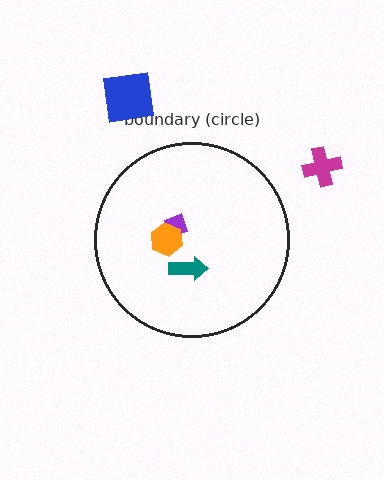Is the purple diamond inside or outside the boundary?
Inside.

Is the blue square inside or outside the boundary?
Outside.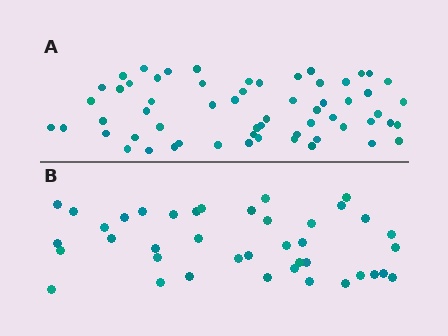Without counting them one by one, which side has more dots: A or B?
Region A (the top region) has more dots.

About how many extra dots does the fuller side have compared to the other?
Region A has approximately 20 more dots than region B.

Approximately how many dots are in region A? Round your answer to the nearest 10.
About 60 dots.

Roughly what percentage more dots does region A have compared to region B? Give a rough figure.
About 50% more.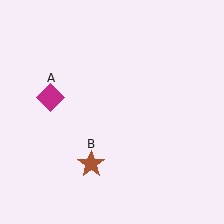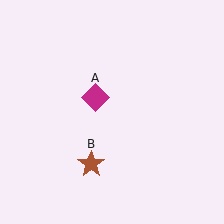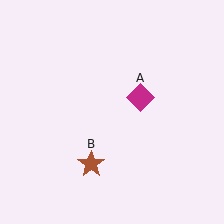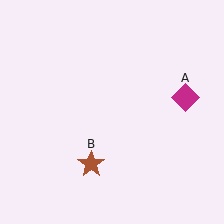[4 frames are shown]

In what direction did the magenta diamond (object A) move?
The magenta diamond (object A) moved right.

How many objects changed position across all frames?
1 object changed position: magenta diamond (object A).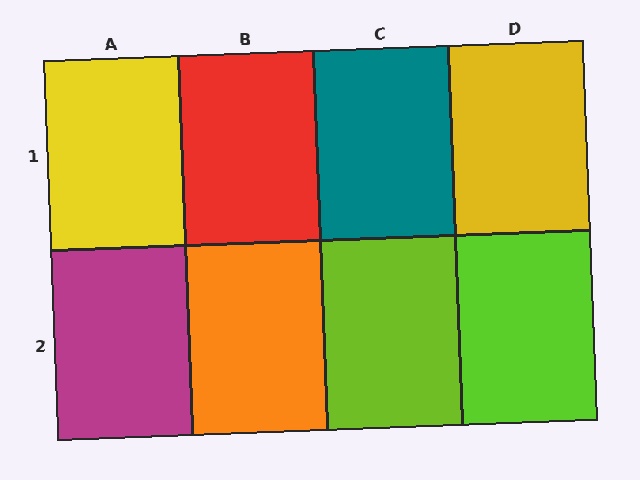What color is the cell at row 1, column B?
Red.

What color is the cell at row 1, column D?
Yellow.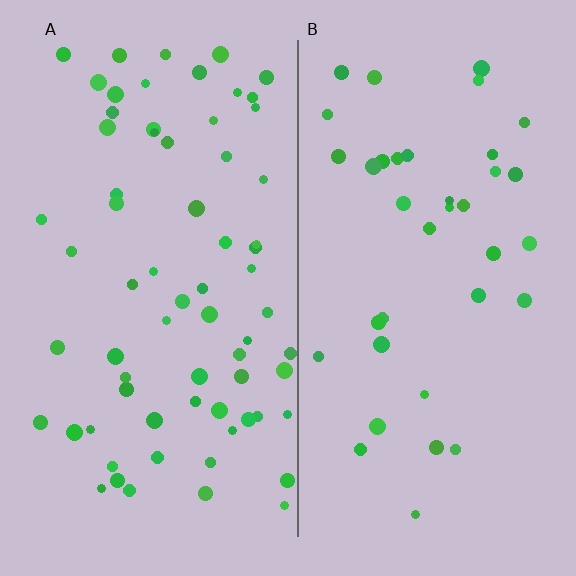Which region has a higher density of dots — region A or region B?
A (the left).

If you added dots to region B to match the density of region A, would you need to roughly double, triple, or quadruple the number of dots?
Approximately double.